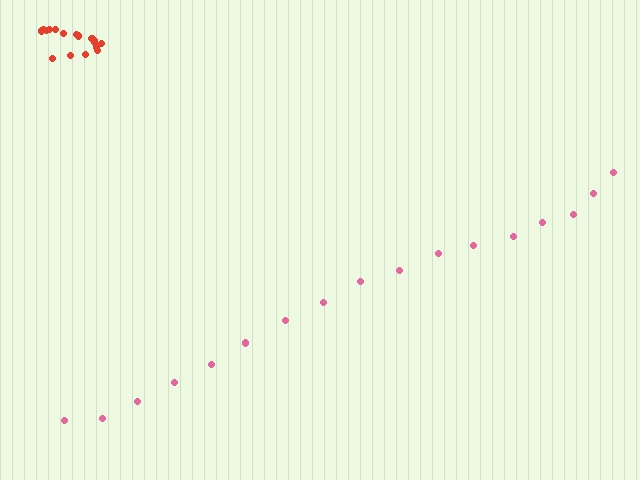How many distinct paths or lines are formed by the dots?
There are 2 distinct paths.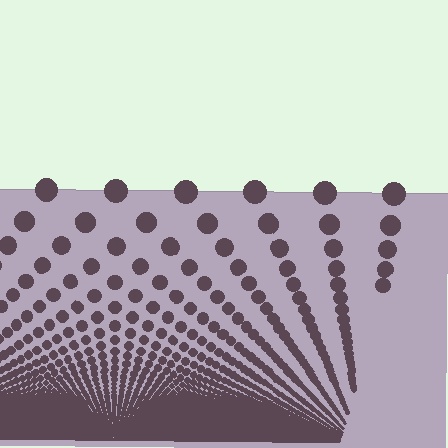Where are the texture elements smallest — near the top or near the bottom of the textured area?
Near the bottom.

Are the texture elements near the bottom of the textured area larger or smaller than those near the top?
Smaller. The gradient is inverted — elements near the bottom are smaller and denser.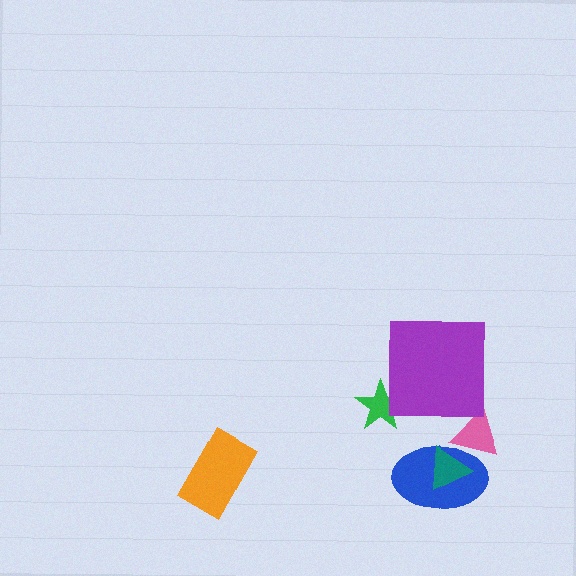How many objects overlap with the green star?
1 object overlaps with the green star.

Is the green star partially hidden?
Yes, it is partially covered by another shape.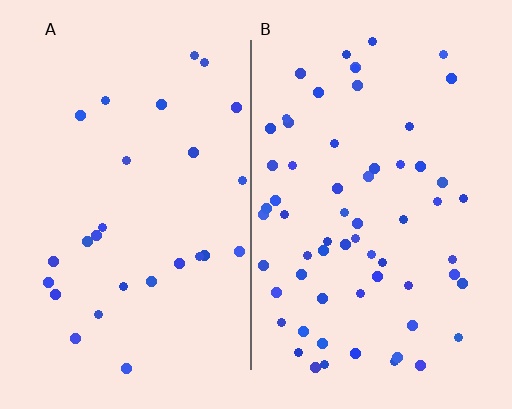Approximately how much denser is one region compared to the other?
Approximately 2.4× — region B over region A.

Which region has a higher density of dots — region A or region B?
B (the right).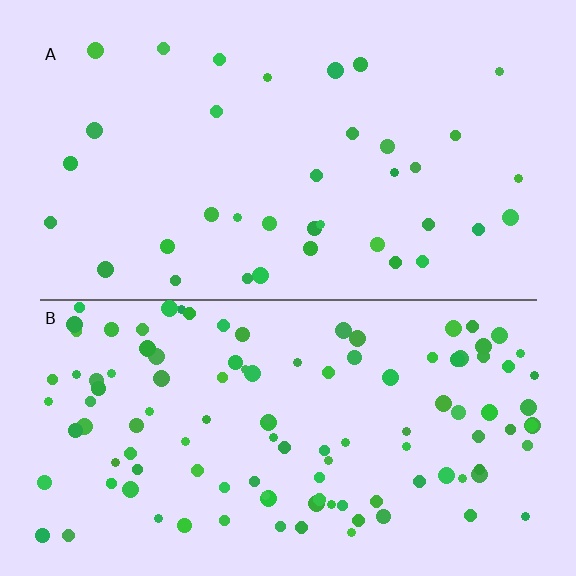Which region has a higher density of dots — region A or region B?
B (the bottom).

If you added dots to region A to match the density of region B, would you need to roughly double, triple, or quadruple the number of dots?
Approximately triple.